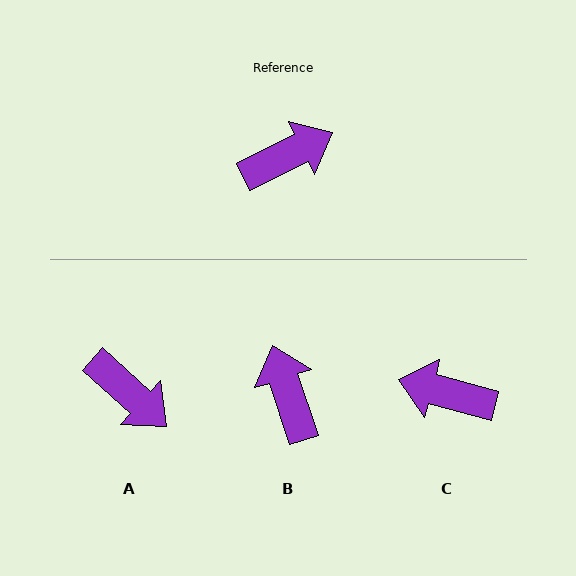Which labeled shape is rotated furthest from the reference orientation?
C, about 139 degrees away.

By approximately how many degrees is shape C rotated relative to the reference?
Approximately 139 degrees counter-clockwise.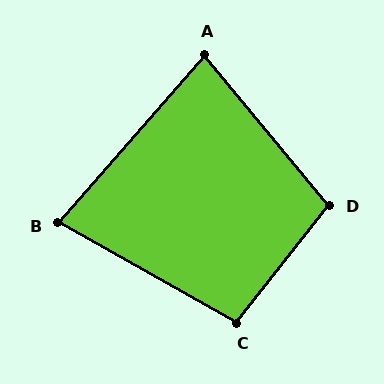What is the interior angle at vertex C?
Approximately 99 degrees (obtuse).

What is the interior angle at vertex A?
Approximately 81 degrees (acute).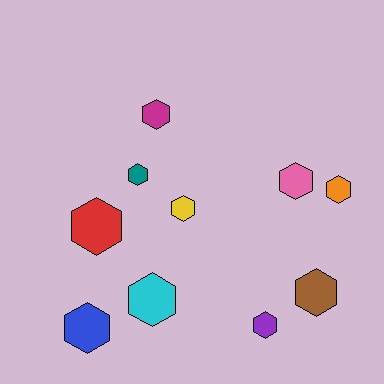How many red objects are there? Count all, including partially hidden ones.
There is 1 red object.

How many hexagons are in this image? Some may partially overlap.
There are 10 hexagons.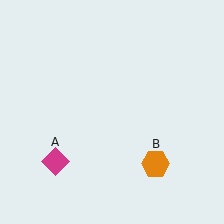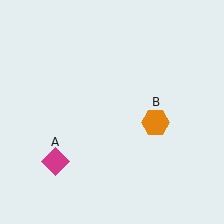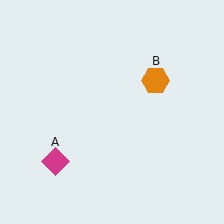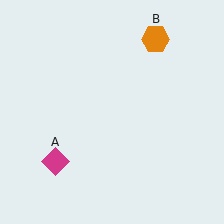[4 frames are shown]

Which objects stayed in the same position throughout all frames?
Magenta diamond (object A) remained stationary.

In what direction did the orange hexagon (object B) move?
The orange hexagon (object B) moved up.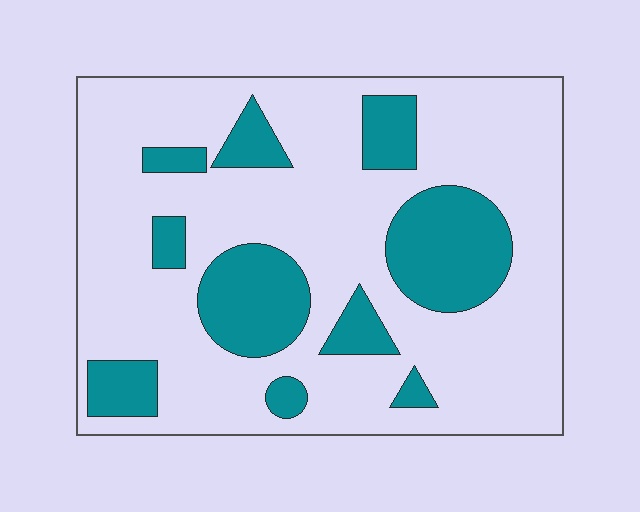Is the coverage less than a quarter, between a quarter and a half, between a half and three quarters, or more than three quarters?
Less than a quarter.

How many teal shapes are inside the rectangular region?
10.